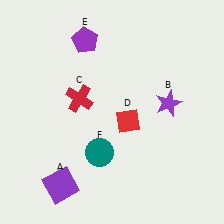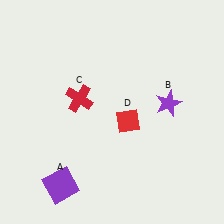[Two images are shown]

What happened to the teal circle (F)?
The teal circle (F) was removed in Image 2. It was in the bottom-left area of Image 1.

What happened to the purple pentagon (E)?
The purple pentagon (E) was removed in Image 2. It was in the top-left area of Image 1.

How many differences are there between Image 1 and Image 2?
There are 2 differences between the two images.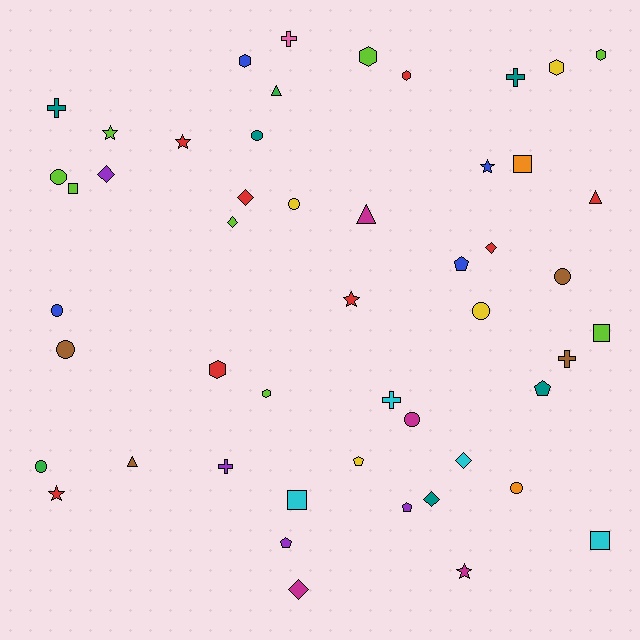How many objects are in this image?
There are 50 objects.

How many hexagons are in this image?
There are 7 hexagons.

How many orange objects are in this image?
There are 2 orange objects.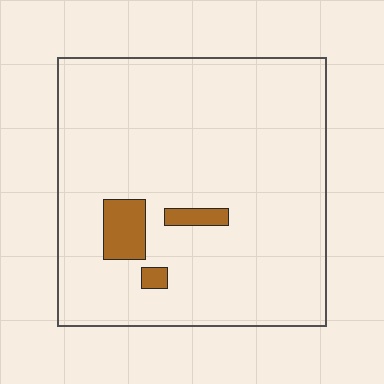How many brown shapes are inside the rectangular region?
3.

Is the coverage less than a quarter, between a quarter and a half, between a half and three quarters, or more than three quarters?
Less than a quarter.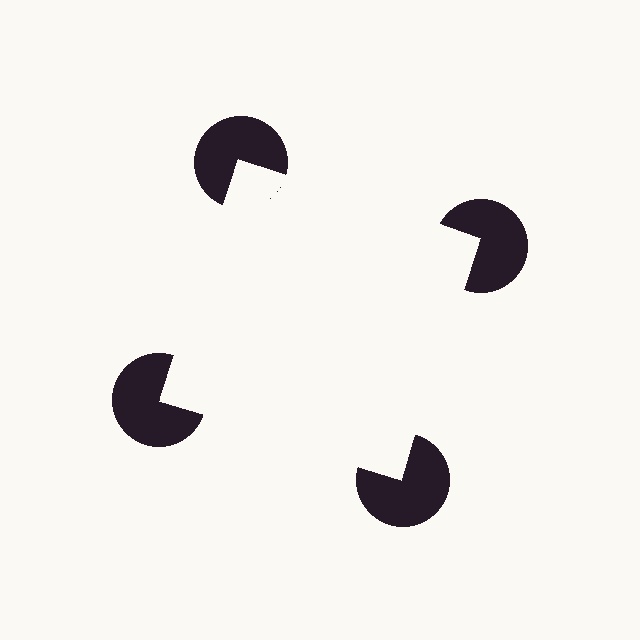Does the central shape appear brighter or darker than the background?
It typically appears slightly brighter than the background, even though no actual brightness change is drawn.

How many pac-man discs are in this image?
There are 4 — one at each vertex of the illusory square.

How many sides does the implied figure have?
4 sides.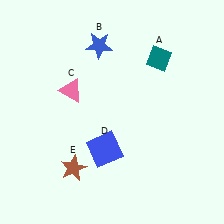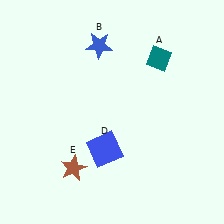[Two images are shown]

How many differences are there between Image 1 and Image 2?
There is 1 difference between the two images.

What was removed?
The pink triangle (C) was removed in Image 2.